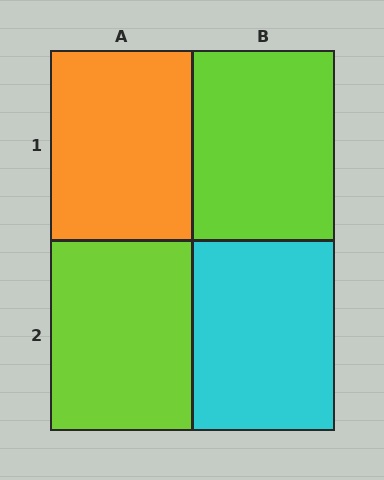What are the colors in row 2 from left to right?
Lime, cyan.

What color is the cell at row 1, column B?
Lime.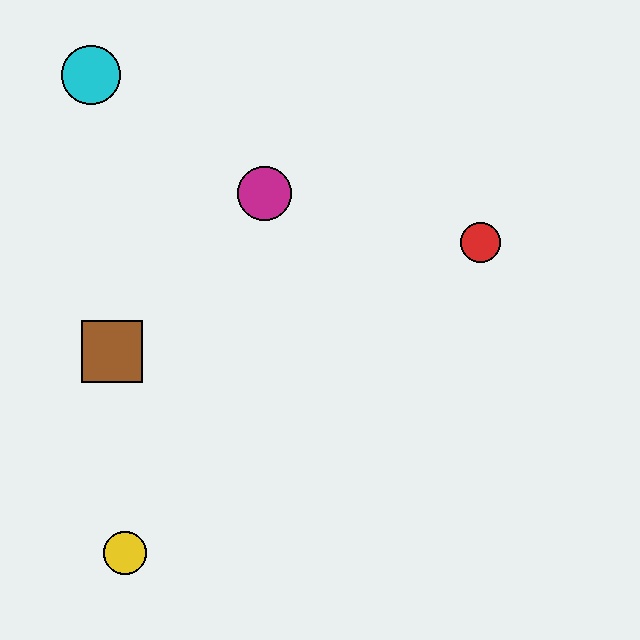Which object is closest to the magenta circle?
The cyan circle is closest to the magenta circle.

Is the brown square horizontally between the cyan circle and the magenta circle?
Yes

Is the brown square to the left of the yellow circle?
Yes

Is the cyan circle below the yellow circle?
No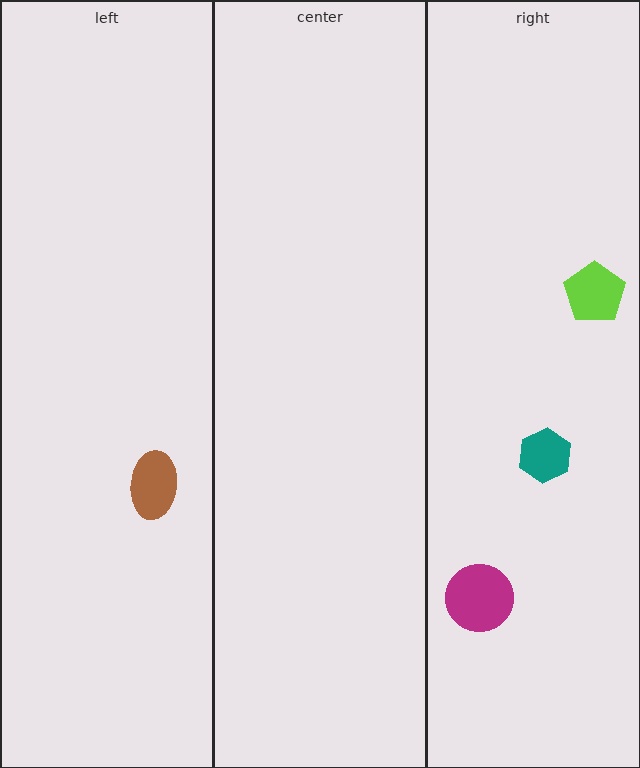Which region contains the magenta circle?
The right region.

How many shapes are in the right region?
3.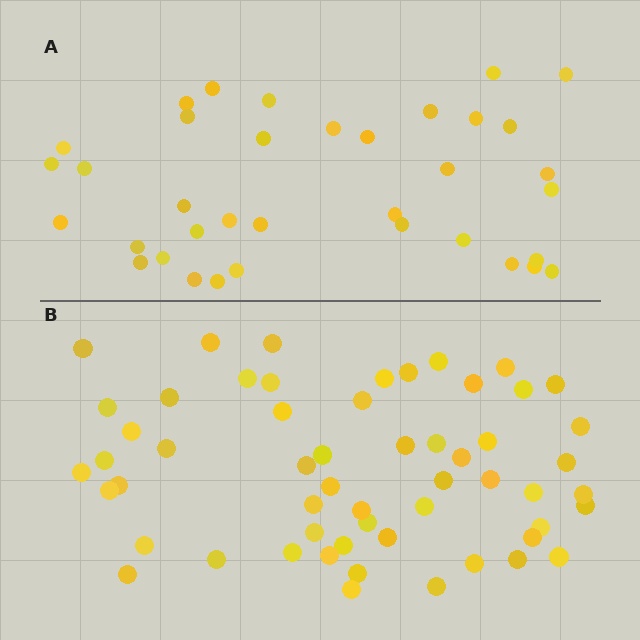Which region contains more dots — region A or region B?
Region B (the bottom region) has more dots.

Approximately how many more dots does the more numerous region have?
Region B has approximately 20 more dots than region A.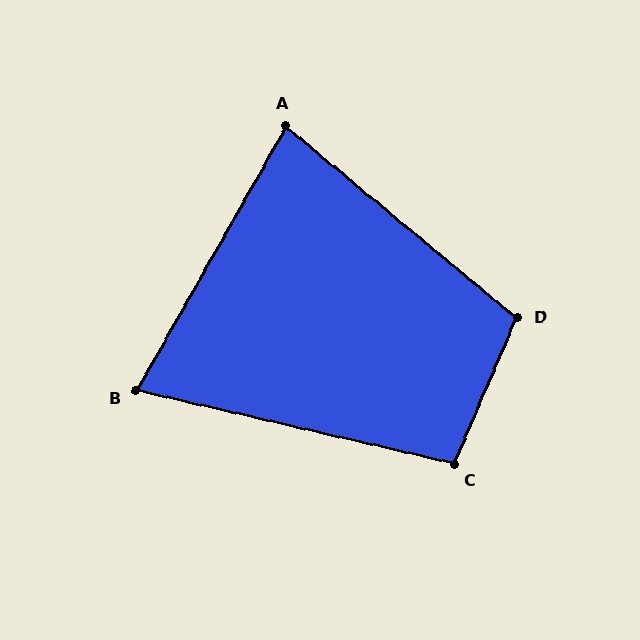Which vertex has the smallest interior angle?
B, at approximately 74 degrees.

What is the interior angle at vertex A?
Approximately 80 degrees (acute).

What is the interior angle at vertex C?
Approximately 100 degrees (obtuse).